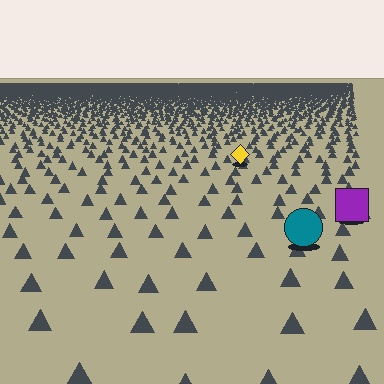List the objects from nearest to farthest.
From nearest to farthest: the teal circle, the purple square, the yellow diamond.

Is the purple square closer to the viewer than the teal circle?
No. The teal circle is closer — you can tell from the texture gradient: the ground texture is coarser near it.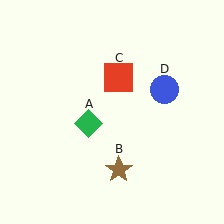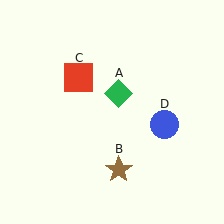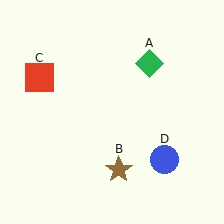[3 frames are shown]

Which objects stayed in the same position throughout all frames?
Brown star (object B) remained stationary.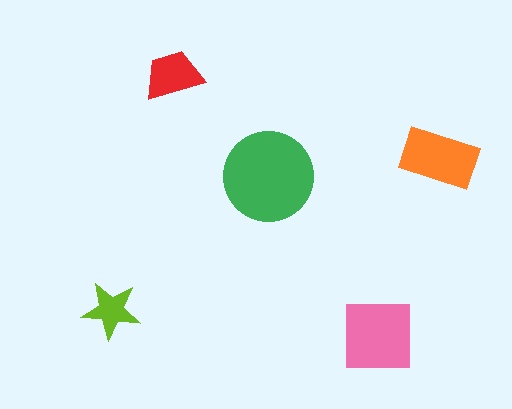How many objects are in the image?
There are 5 objects in the image.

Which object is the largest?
The green circle.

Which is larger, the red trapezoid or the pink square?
The pink square.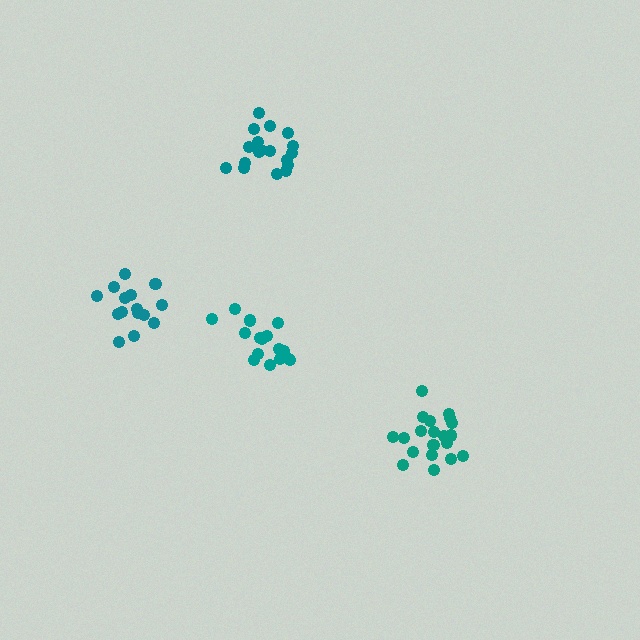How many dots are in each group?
Group 1: 20 dots, Group 2: 15 dots, Group 3: 18 dots, Group 4: 17 dots (70 total).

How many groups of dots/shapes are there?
There are 4 groups.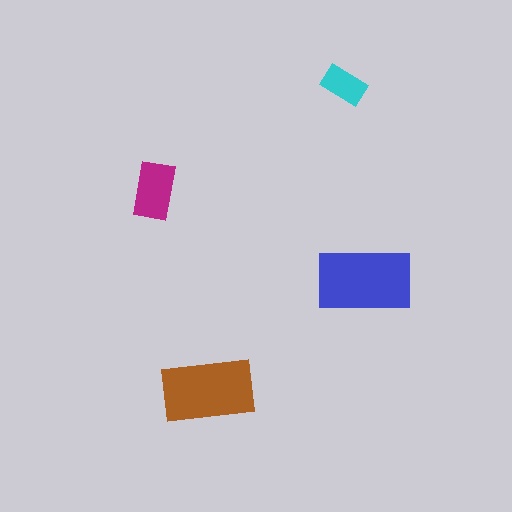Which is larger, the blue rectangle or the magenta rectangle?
The blue one.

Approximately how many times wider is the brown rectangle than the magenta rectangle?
About 1.5 times wider.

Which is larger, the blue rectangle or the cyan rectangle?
The blue one.